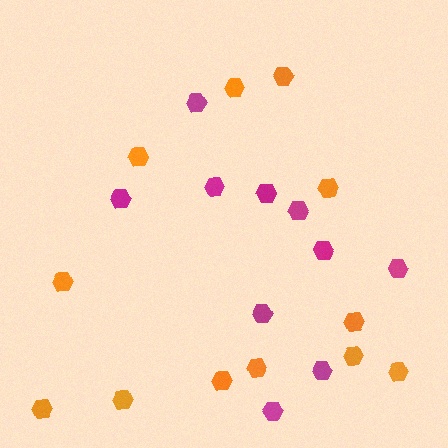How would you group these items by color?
There are 2 groups: one group of orange hexagons (12) and one group of magenta hexagons (10).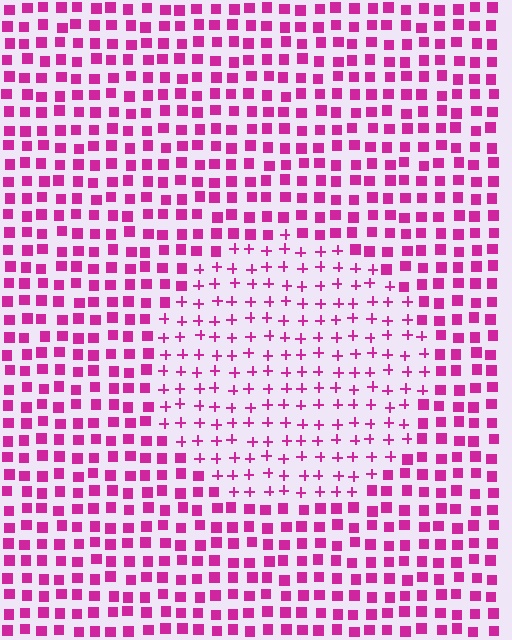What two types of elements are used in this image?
The image uses plus signs inside the circle region and squares outside it.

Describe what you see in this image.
The image is filled with small magenta elements arranged in a uniform grid. A circle-shaped region contains plus signs, while the surrounding area contains squares. The boundary is defined purely by the change in element shape.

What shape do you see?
I see a circle.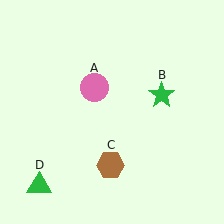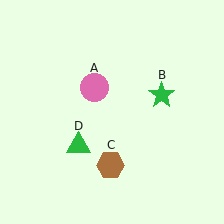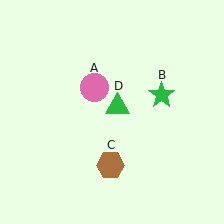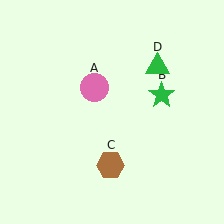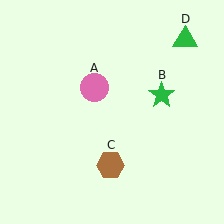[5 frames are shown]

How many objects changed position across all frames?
1 object changed position: green triangle (object D).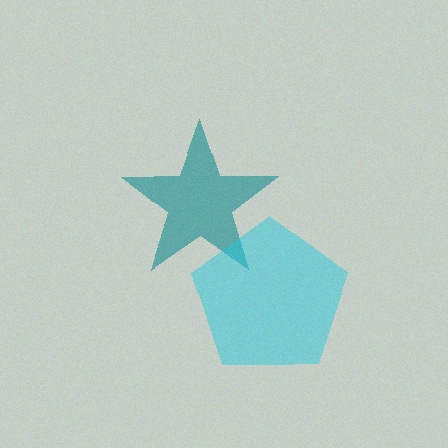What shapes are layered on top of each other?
The layered shapes are: a teal star, a cyan pentagon.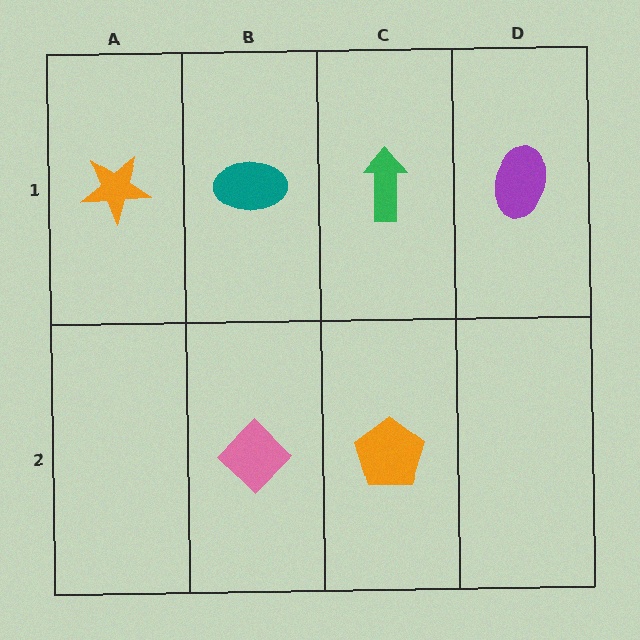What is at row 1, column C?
A green arrow.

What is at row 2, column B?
A pink diamond.